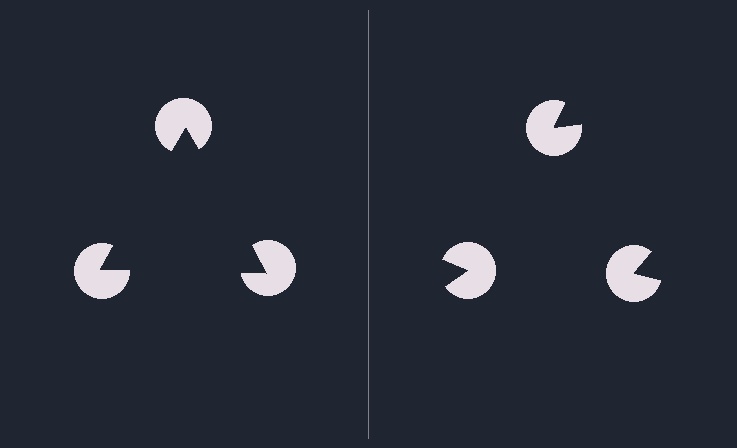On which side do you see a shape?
An illusory triangle appears on the left side. On the right side the wedge cuts are rotated, so no coherent shape forms.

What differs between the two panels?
The pac-man discs are positioned identically on both sides; only the wedge orientations differ. On the left they align to a triangle; on the right they are misaligned.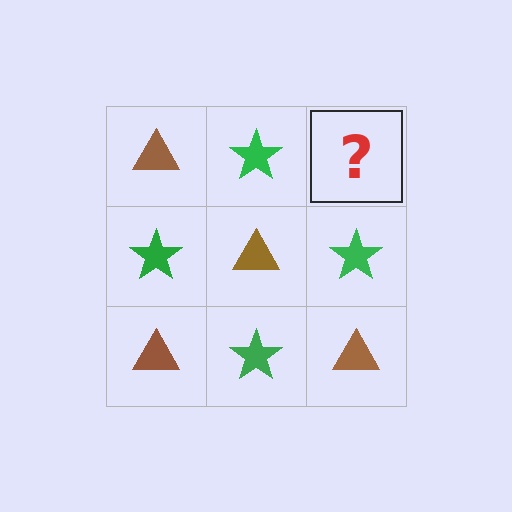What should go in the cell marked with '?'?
The missing cell should contain a brown triangle.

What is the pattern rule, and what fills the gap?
The rule is that it alternates brown triangle and green star in a checkerboard pattern. The gap should be filled with a brown triangle.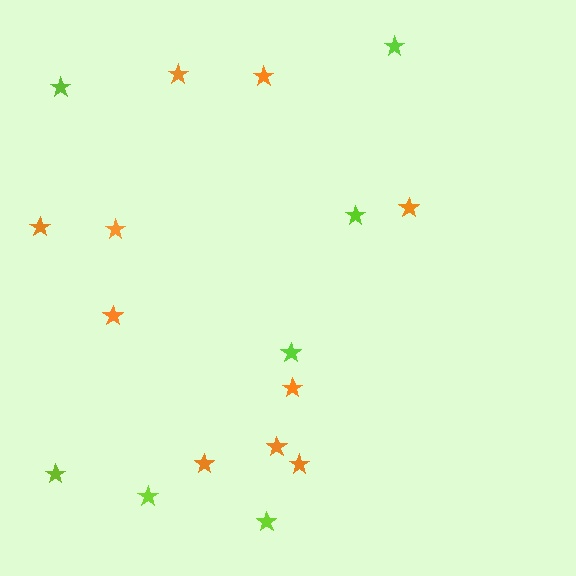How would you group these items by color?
There are 2 groups: one group of lime stars (7) and one group of orange stars (10).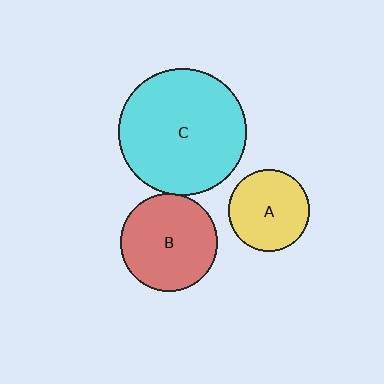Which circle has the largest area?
Circle C (cyan).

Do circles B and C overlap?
Yes.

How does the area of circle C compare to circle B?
Approximately 1.7 times.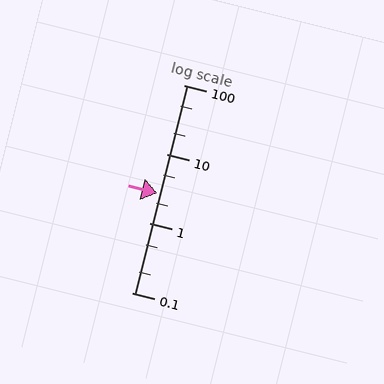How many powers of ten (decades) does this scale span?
The scale spans 3 decades, from 0.1 to 100.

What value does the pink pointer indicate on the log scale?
The pointer indicates approximately 2.7.